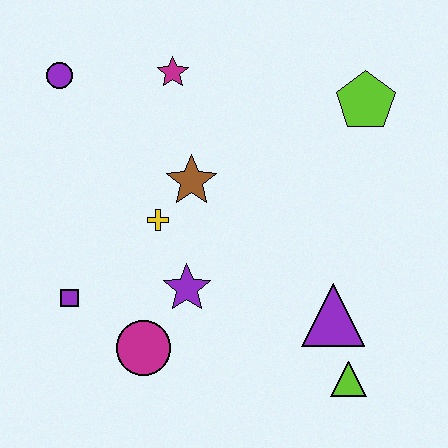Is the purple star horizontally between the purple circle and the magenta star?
No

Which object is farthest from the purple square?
The lime pentagon is farthest from the purple square.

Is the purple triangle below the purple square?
Yes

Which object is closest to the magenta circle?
The purple star is closest to the magenta circle.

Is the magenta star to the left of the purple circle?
No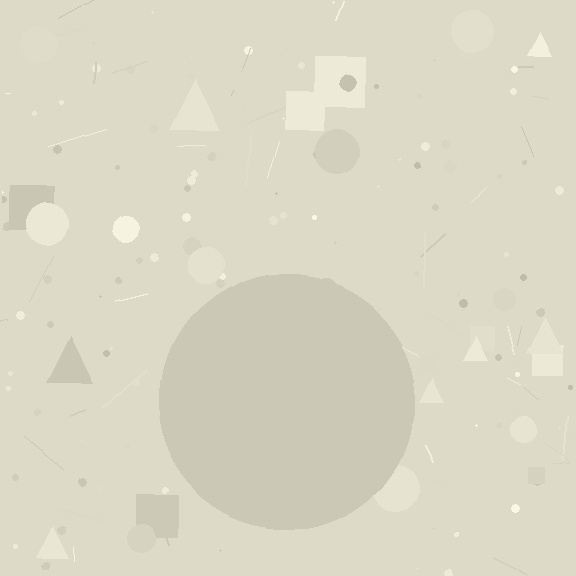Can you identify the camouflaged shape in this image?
The camouflaged shape is a circle.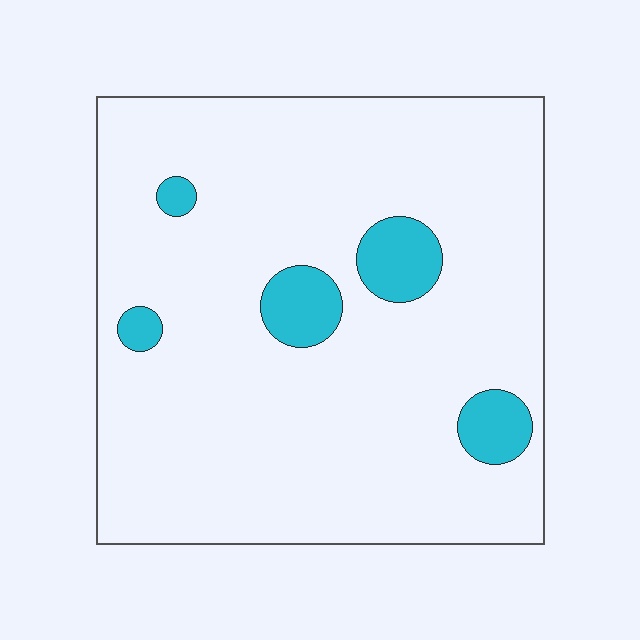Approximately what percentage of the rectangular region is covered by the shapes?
Approximately 10%.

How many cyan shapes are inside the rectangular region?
5.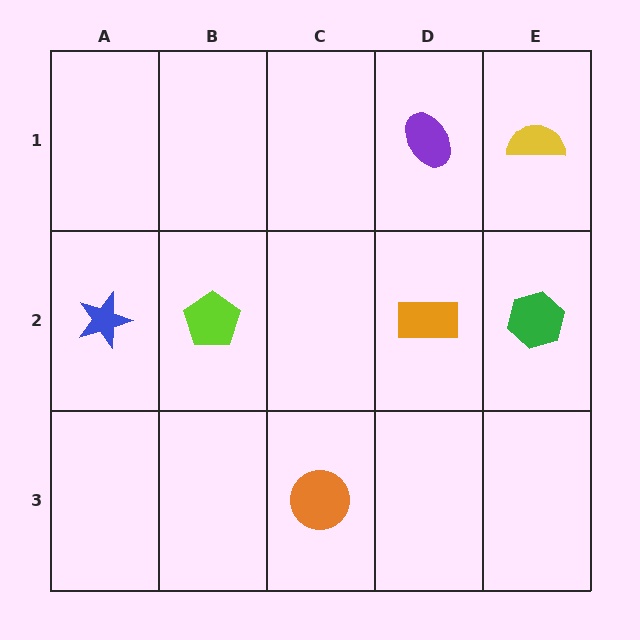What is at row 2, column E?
A green hexagon.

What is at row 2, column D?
An orange rectangle.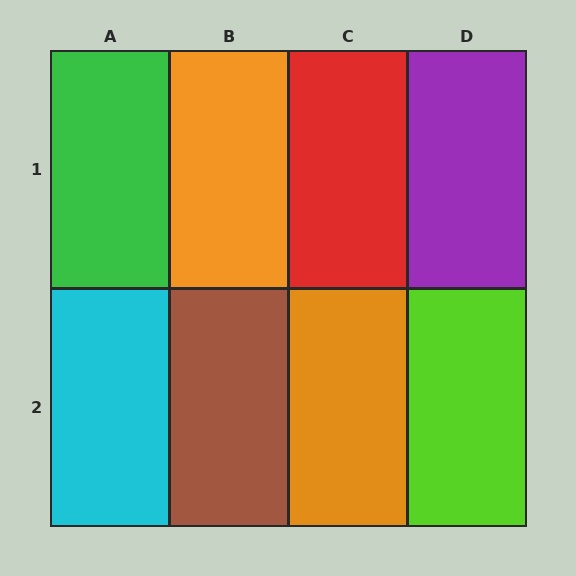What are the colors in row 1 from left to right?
Green, orange, red, purple.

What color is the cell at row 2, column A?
Cyan.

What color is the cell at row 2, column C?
Orange.